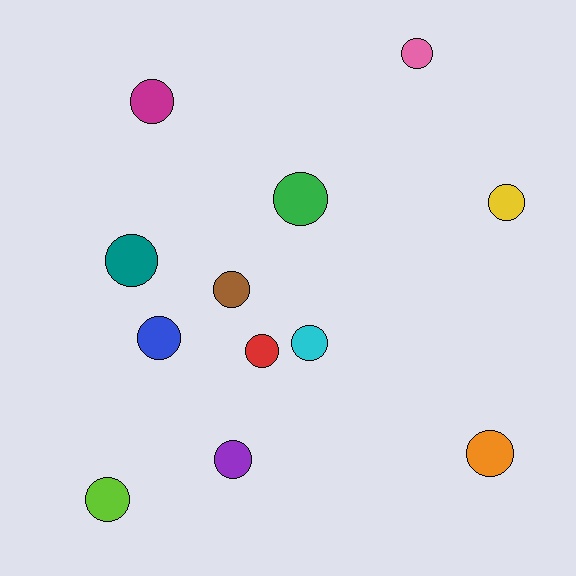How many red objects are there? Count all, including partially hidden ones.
There is 1 red object.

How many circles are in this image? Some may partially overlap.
There are 12 circles.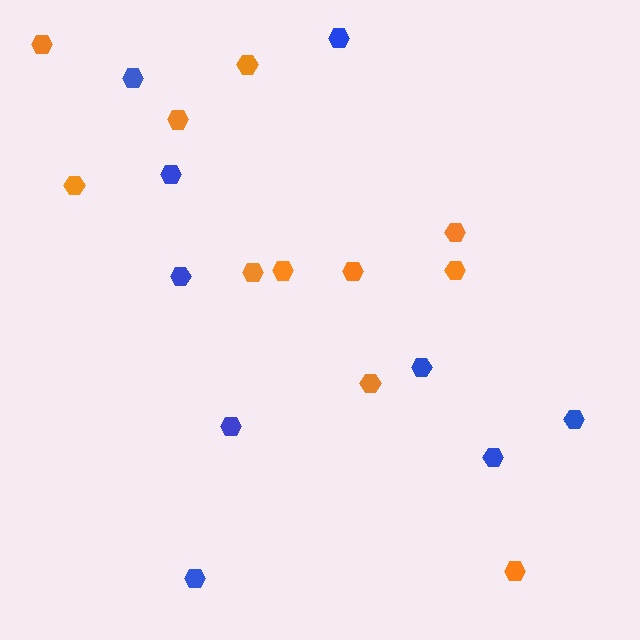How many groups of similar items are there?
There are 2 groups: one group of orange hexagons (11) and one group of blue hexagons (9).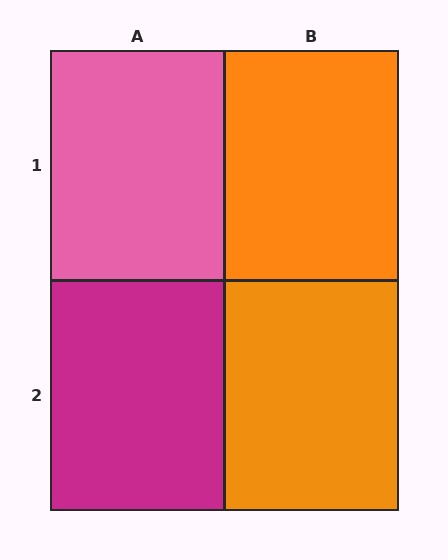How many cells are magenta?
1 cell is magenta.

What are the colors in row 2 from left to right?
Magenta, orange.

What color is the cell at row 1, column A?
Pink.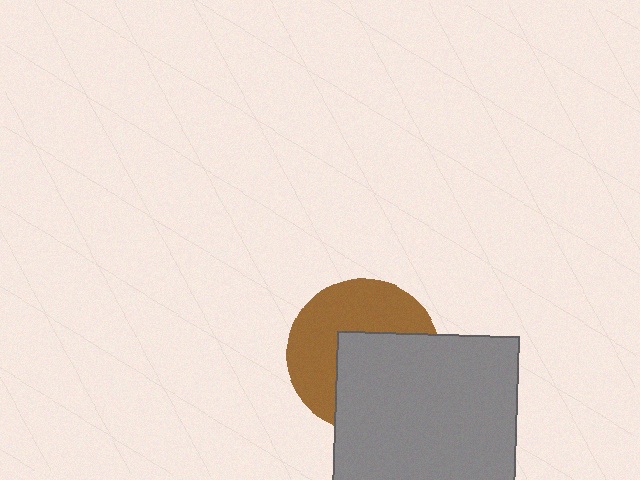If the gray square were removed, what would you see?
You would see the complete brown circle.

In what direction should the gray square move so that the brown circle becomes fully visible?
The gray square should move toward the lower-right. That is the shortest direction to clear the overlap and leave the brown circle fully visible.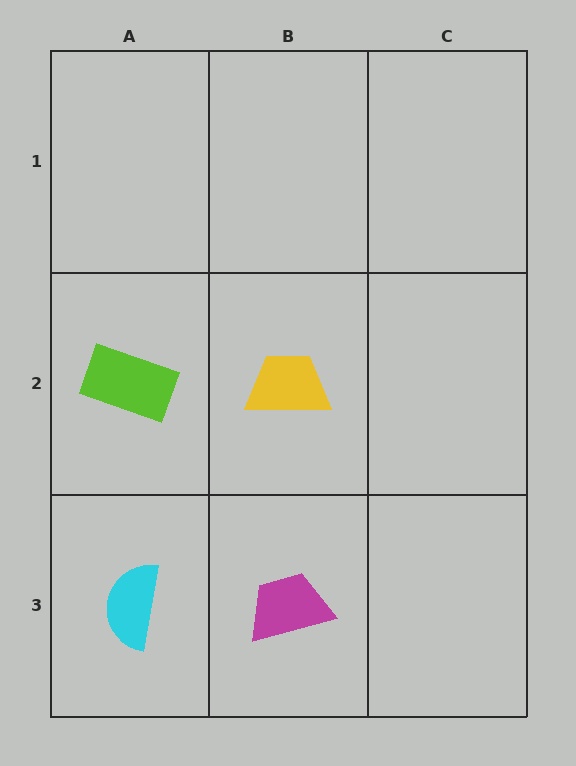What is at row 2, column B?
A yellow trapezoid.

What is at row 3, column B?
A magenta trapezoid.